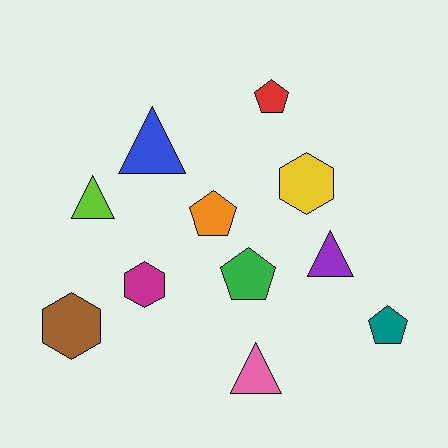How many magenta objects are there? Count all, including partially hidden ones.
There is 1 magenta object.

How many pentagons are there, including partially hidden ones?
There are 4 pentagons.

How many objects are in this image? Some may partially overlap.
There are 11 objects.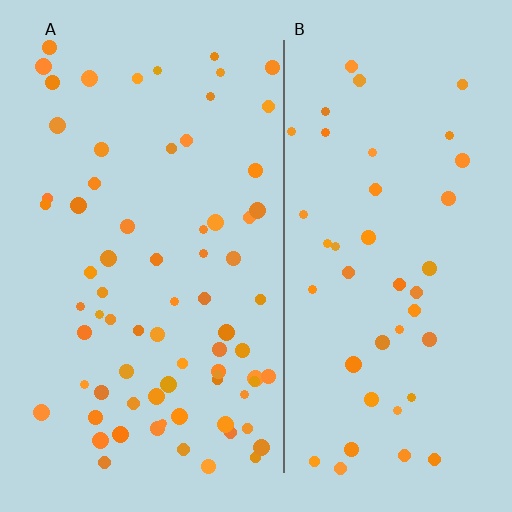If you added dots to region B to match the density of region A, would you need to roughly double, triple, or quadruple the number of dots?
Approximately double.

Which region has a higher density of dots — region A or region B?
A (the left).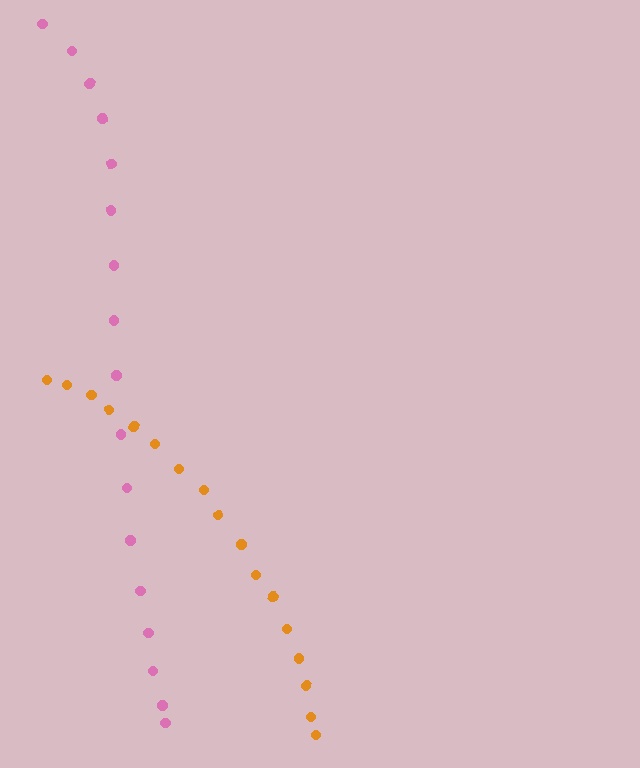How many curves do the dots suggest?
There are 2 distinct paths.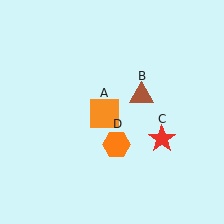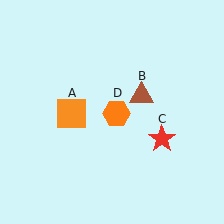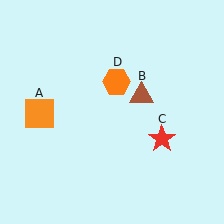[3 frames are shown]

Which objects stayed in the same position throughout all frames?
Brown triangle (object B) and red star (object C) remained stationary.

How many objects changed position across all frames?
2 objects changed position: orange square (object A), orange hexagon (object D).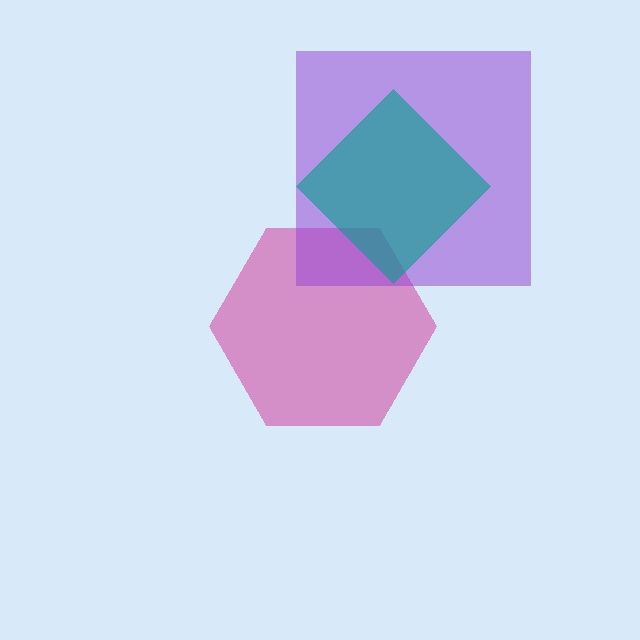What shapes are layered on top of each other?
The layered shapes are: a magenta hexagon, a purple square, a teal diamond.